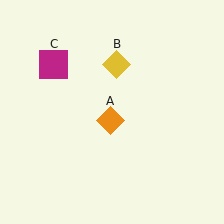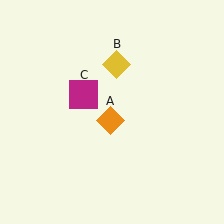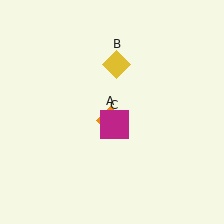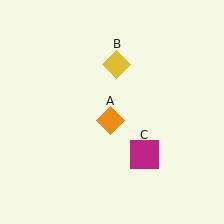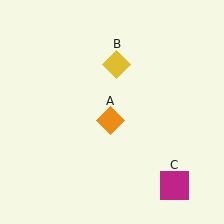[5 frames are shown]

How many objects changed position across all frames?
1 object changed position: magenta square (object C).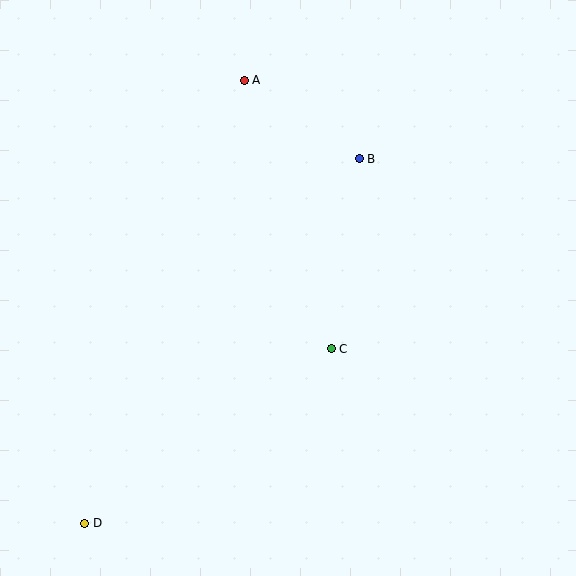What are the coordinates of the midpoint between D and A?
The midpoint between D and A is at (164, 302).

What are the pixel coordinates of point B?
Point B is at (359, 159).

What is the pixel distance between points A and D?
The distance between A and D is 471 pixels.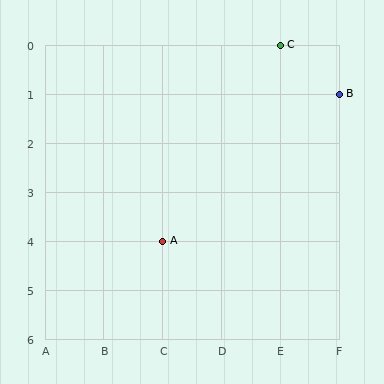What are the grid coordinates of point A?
Point A is at grid coordinates (C, 4).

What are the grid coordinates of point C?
Point C is at grid coordinates (E, 0).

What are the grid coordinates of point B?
Point B is at grid coordinates (F, 1).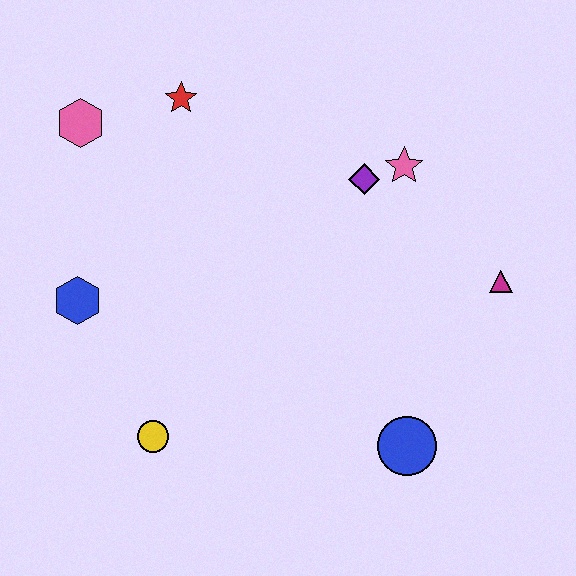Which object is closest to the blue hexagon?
The yellow circle is closest to the blue hexagon.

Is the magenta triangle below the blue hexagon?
No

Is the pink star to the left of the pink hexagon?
No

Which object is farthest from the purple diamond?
The yellow circle is farthest from the purple diamond.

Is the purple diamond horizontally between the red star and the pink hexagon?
No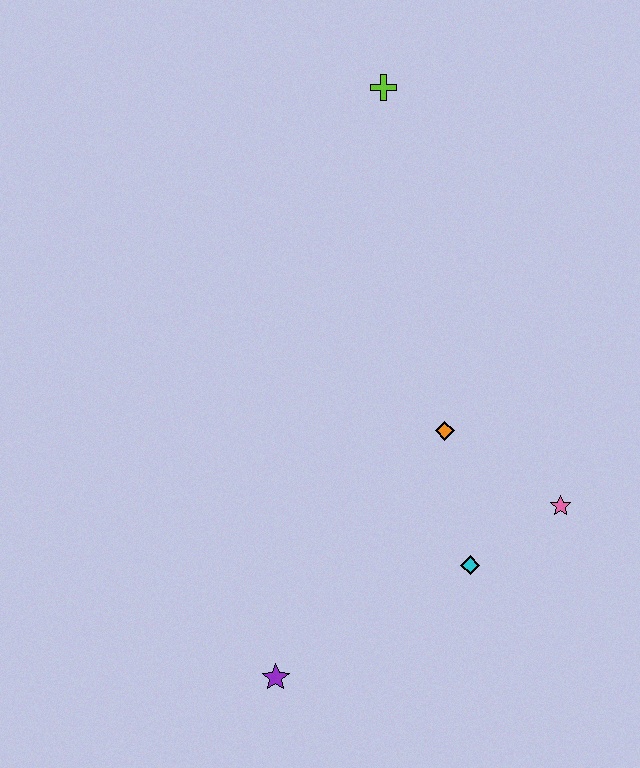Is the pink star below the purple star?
No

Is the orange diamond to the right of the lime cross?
Yes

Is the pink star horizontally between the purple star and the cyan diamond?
No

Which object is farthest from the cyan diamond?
The lime cross is farthest from the cyan diamond.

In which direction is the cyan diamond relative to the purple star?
The cyan diamond is to the right of the purple star.